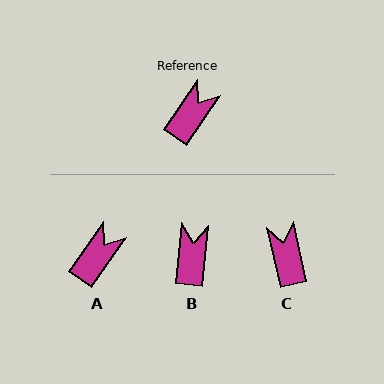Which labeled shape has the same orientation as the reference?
A.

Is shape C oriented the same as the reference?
No, it is off by about 47 degrees.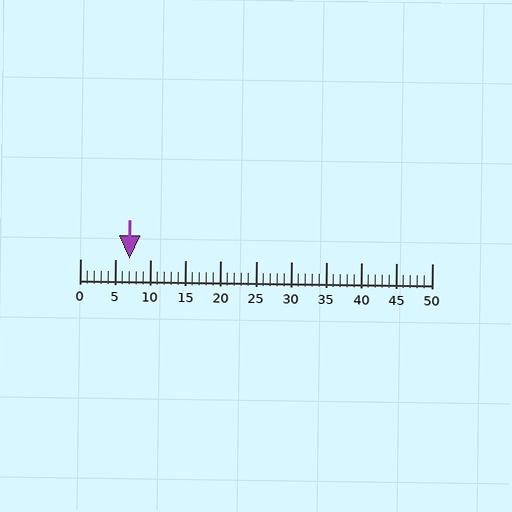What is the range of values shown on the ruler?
The ruler shows values from 0 to 50.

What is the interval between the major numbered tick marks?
The major tick marks are spaced 5 units apart.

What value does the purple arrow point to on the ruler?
The purple arrow points to approximately 7.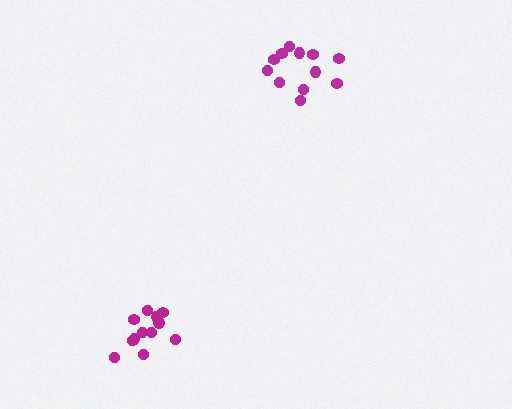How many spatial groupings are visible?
There are 2 spatial groupings.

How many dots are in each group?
Group 1: 12 dots, Group 2: 12 dots (24 total).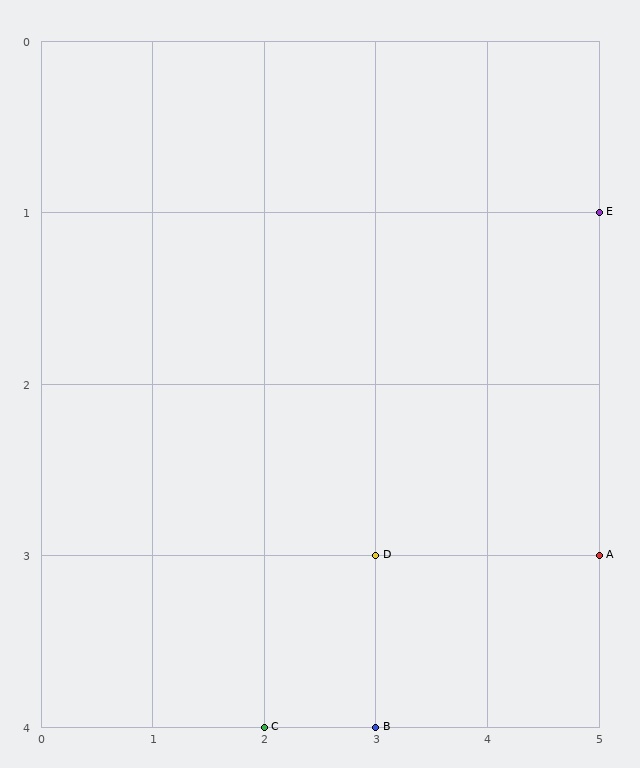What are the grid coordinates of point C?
Point C is at grid coordinates (2, 4).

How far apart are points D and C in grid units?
Points D and C are 1 column and 1 row apart (about 1.4 grid units diagonally).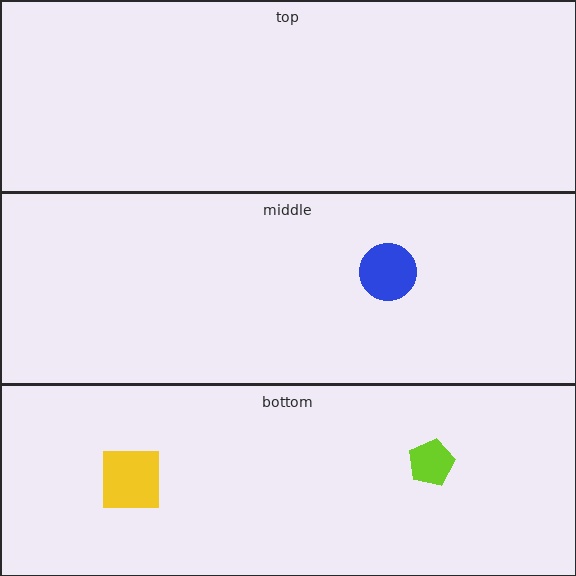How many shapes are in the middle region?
1.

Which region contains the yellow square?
The bottom region.